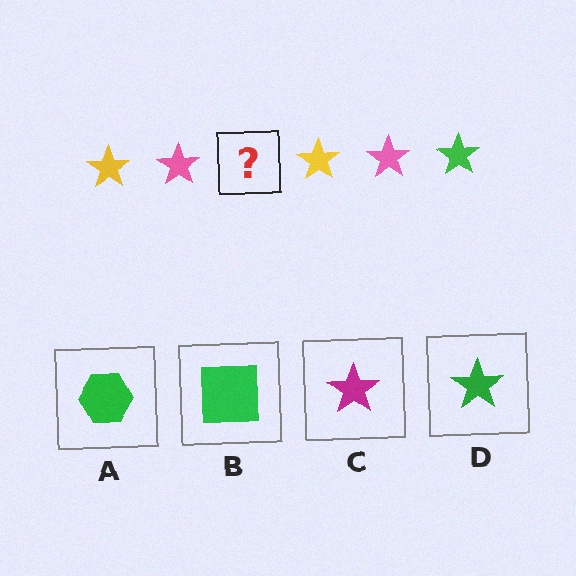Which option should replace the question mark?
Option D.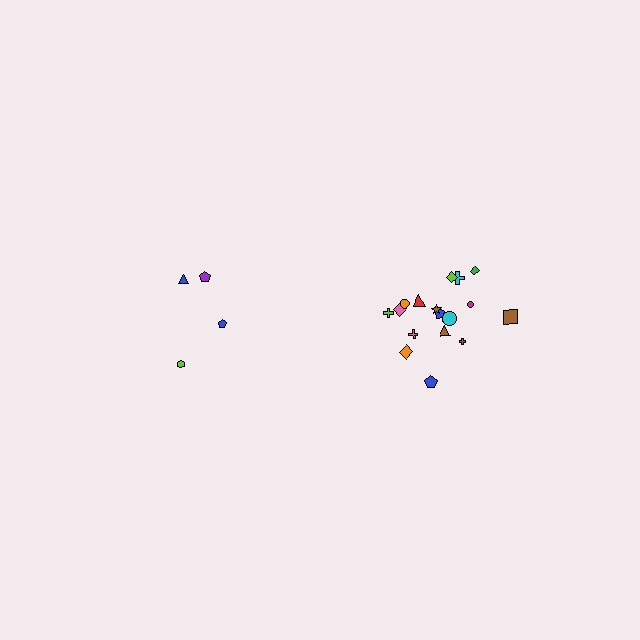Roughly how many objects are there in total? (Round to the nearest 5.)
Roughly 20 objects in total.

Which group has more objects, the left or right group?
The right group.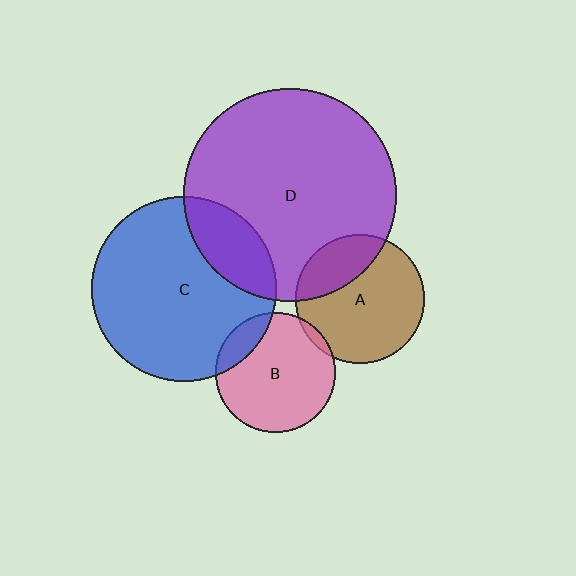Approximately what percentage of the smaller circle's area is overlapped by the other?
Approximately 25%.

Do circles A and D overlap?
Yes.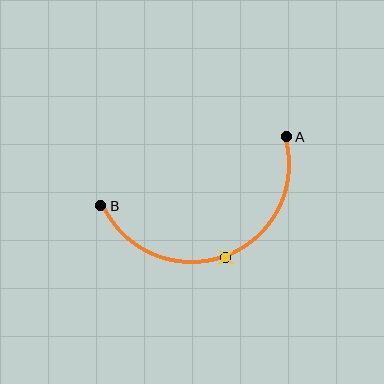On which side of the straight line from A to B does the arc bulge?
The arc bulges below the straight line connecting A and B.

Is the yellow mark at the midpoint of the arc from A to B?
Yes. The yellow mark lies on the arc at equal arc-length from both A and B — it is the arc midpoint.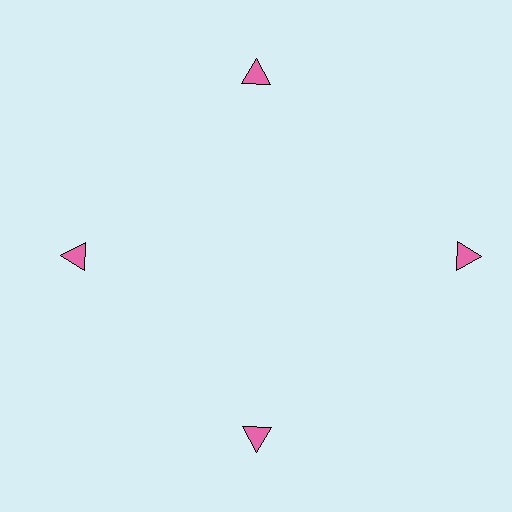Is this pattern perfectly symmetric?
No. The 4 pink triangles are arranged in a ring, but one element near the 3 o'clock position is pushed outward from the center, breaking the 4-fold rotational symmetry.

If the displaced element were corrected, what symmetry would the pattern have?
It would have 4-fold rotational symmetry — the pattern would map onto itself every 90 degrees.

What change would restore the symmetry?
The symmetry would be restored by moving it inward, back onto the ring so that all 4 triangles sit at equal angles and equal distance from the center.